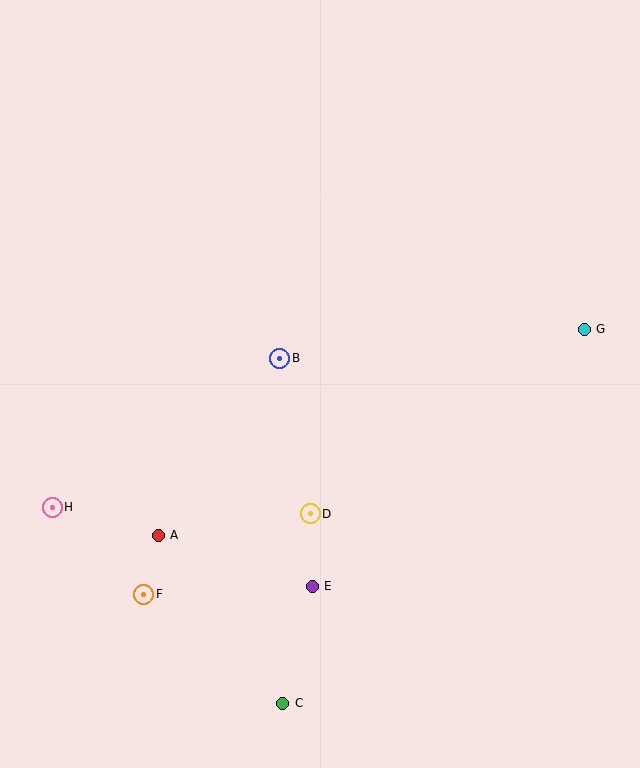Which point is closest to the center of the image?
Point B at (280, 358) is closest to the center.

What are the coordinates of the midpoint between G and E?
The midpoint between G and E is at (448, 458).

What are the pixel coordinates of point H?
Point H is at (52, 507).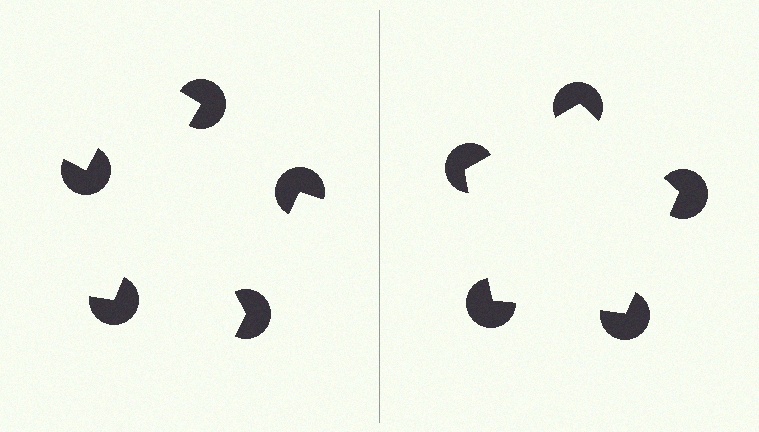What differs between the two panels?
The pac-man discs are positioned identically on both sides; only the wedge orientations differ. On the right they align to a pentagon; on the left they are misaligned.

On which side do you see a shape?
An illusory pentagon appears on the right side. On the left side the wedge cuts are rotated, so no coherent shape forms.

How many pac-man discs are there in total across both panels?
10 — 5 on each side.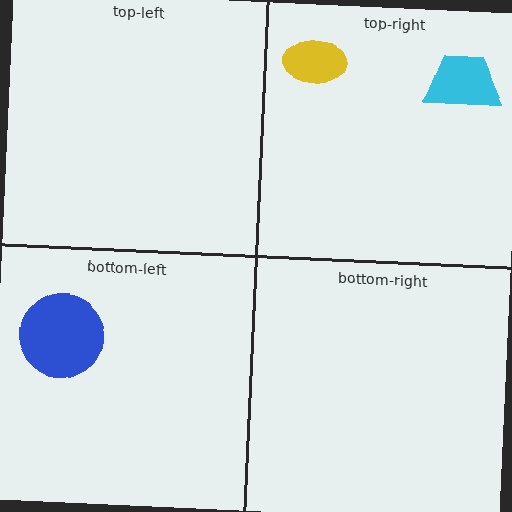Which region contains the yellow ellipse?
The top-right region.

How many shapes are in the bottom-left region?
1.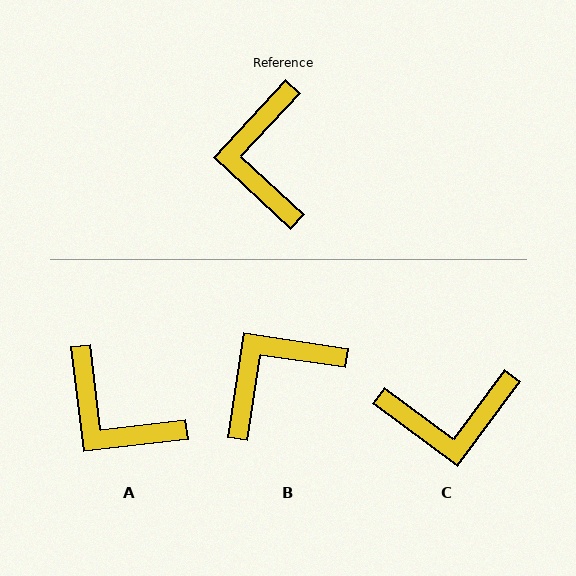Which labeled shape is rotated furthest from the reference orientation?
C, about 96 degrees away.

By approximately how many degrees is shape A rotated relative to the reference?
Approximately 50 degrees counter-clockwise.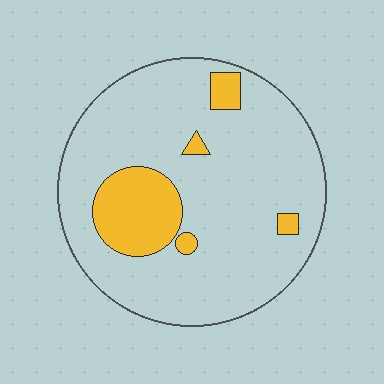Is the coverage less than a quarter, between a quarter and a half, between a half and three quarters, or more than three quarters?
Less than a quarter.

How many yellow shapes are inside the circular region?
5.